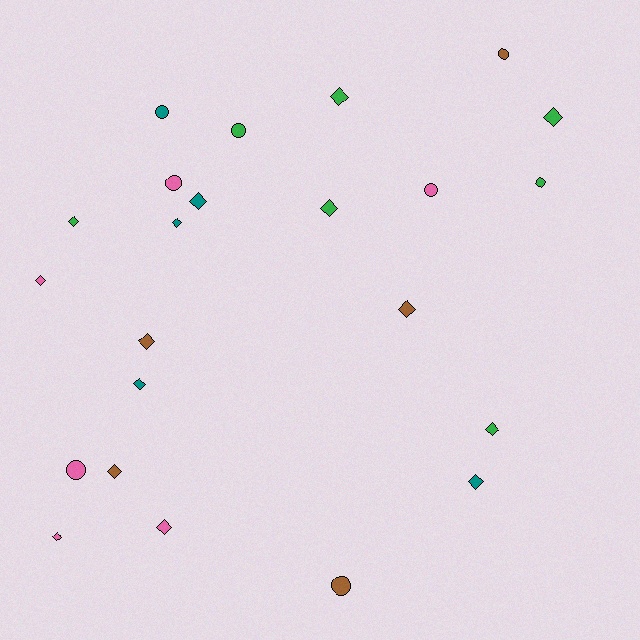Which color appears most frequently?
Green, with 7 objects.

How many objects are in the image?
There are 23 objects.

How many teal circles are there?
There is 1 teal circle.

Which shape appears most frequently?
Diamond, with 15 objects.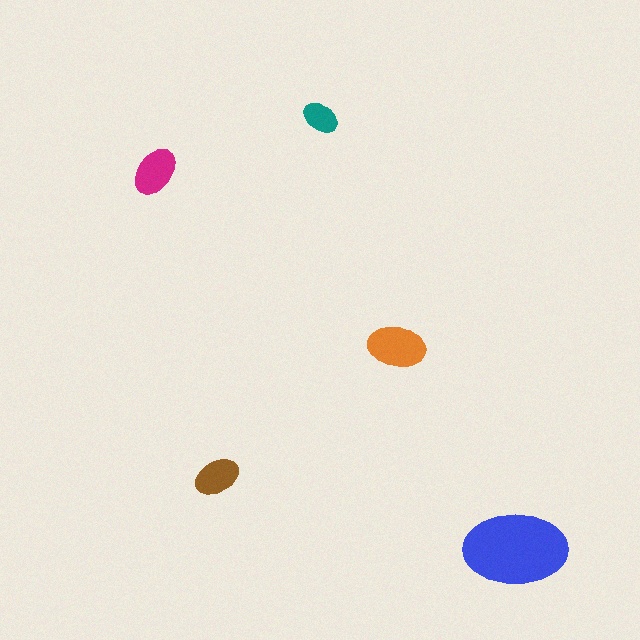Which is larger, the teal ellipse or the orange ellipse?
The orange one.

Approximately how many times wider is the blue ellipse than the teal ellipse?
About 3 times wider.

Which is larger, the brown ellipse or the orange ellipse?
The orange one.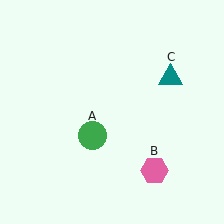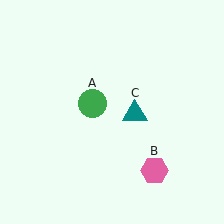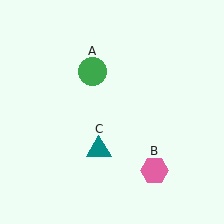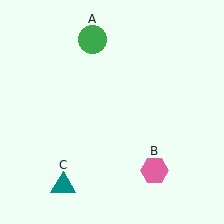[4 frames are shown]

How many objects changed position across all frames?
2 objects changed position: green circle (object A), teal triangle (object C).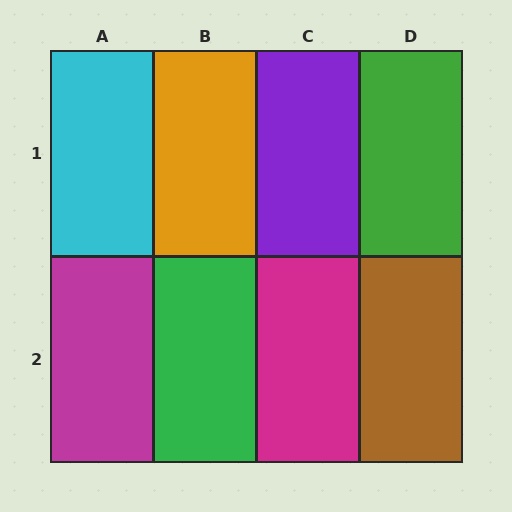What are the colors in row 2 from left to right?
Magenta, green, magenta, brown.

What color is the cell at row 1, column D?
Green.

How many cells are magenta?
2 cells are magenta.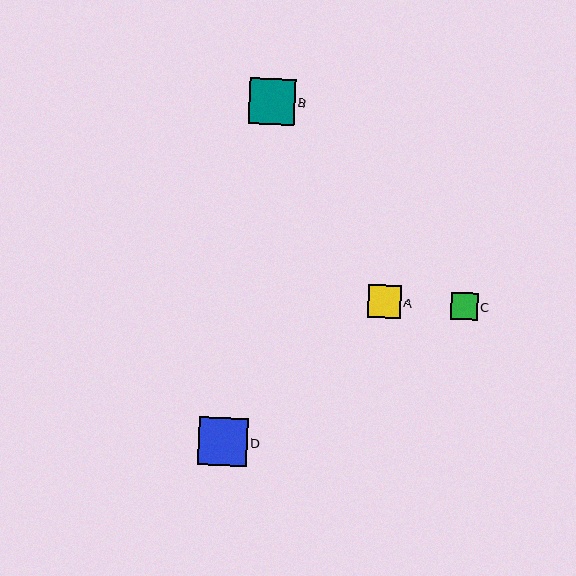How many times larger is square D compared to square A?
Square D is approximately 1.5 times the size of square A.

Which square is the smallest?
Square C is the smallest with a size of approximately 27 pixels.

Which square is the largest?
Square D is the largest with a size of approximately 48 pixels.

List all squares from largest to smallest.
From largest to smallest: D, B, A, C.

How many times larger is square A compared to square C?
Square A is approximately 1.2 times the size of square C.